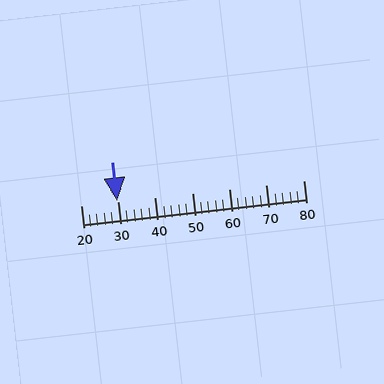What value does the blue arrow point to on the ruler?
The blue arrow points to approximately 30.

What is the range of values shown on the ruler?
The ruler shows values from 20 to 80.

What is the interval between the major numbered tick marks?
The major tick marks are spaced 10 units apart.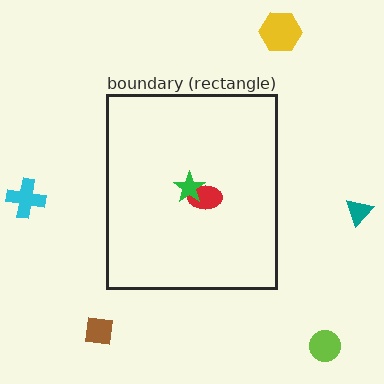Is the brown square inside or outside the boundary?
Outside.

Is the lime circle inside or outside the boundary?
Outside.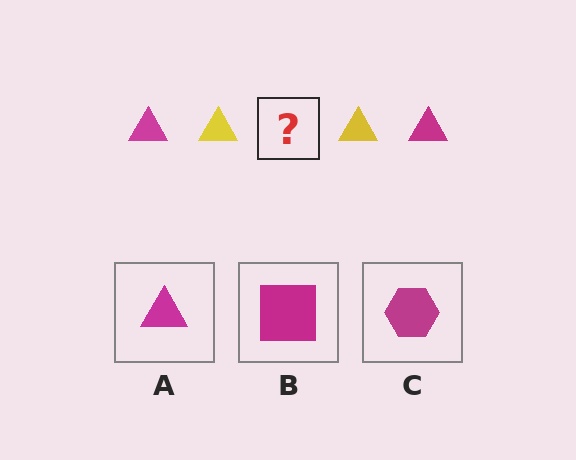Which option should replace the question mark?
Option A.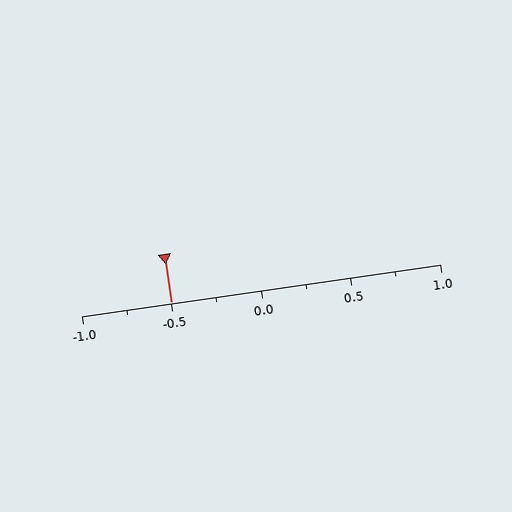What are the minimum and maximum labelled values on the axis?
The axis runs from -1.0 to 1.0.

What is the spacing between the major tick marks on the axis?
The major ticks are spaced 0.5 apart.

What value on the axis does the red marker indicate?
The marker indicates approximately -0.5.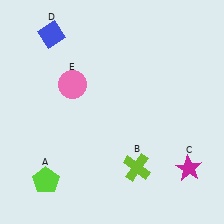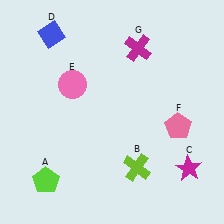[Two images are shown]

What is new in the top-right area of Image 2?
A magenta cross (G) was added in the top-right area of Image 2.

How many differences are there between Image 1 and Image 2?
There are 2 differences between the two images.